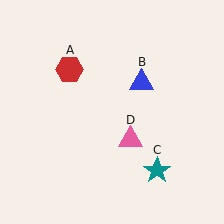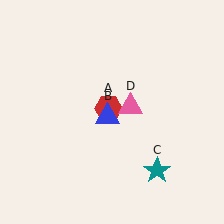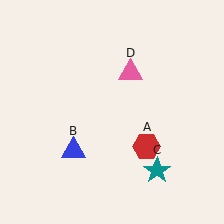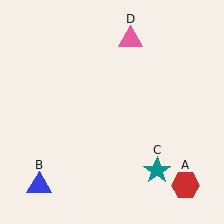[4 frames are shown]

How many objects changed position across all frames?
3 objects changed position: red hexagon (object A), blue triangle (object B), pink triangle (object D).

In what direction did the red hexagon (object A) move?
The red hexagon (object A) moved down and to the right.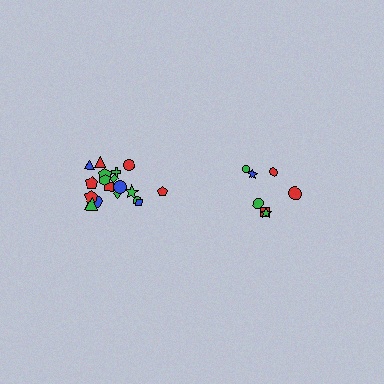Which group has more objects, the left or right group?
The left group.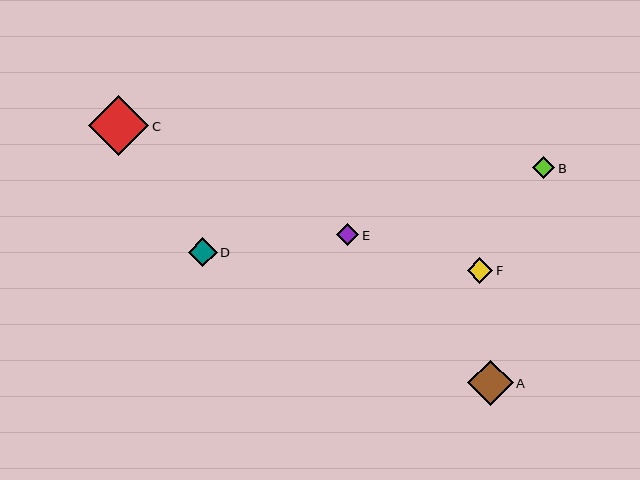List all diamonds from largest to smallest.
From largest to smallest: C, A, D, F, E, B.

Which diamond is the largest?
Diamond C is the largest with a size of approximately 60 pixels.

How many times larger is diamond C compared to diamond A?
Diamond C is approximately 1.3 times the size of diamond A.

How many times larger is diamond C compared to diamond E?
Diamond C is approximately 2.7 times the size of diamond E.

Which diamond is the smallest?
Diamond B is the smallest with a size of approximately 22 pixels.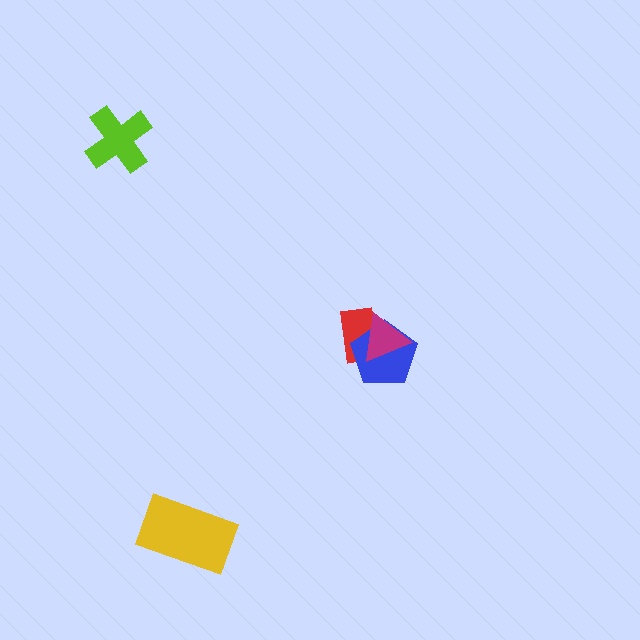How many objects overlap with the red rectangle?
2 objects overlap with the red rectangle.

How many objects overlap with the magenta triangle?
2 objects overlap with the magenta triangle.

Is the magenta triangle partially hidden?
No, no other shape covers it.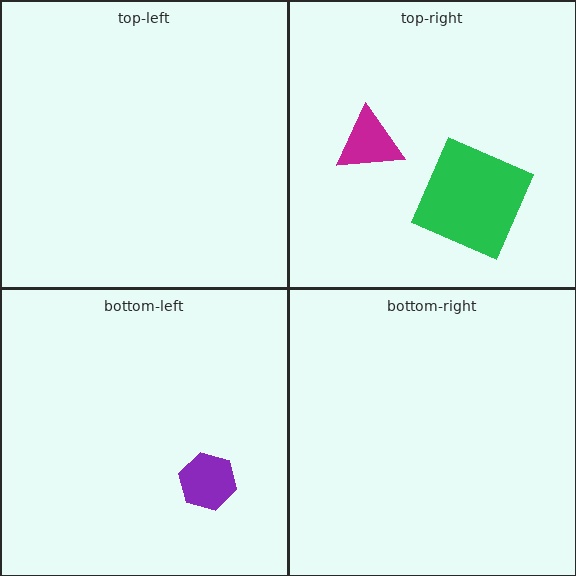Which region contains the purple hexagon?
The bottom-left region.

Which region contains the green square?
The top-right region.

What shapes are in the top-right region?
The magenta triangle, the green square.